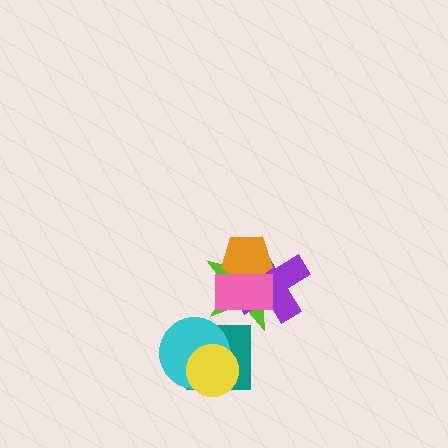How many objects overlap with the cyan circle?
2 objects overlap with the cyan circle.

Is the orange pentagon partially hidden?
Yes, it is partially covered by another shape.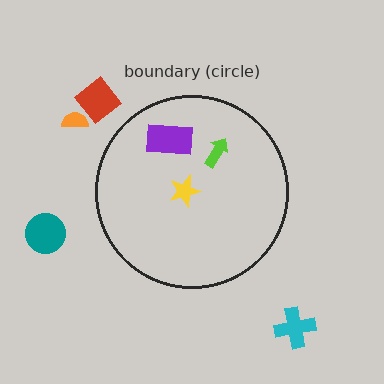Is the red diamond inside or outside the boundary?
Outside.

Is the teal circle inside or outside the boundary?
Outside.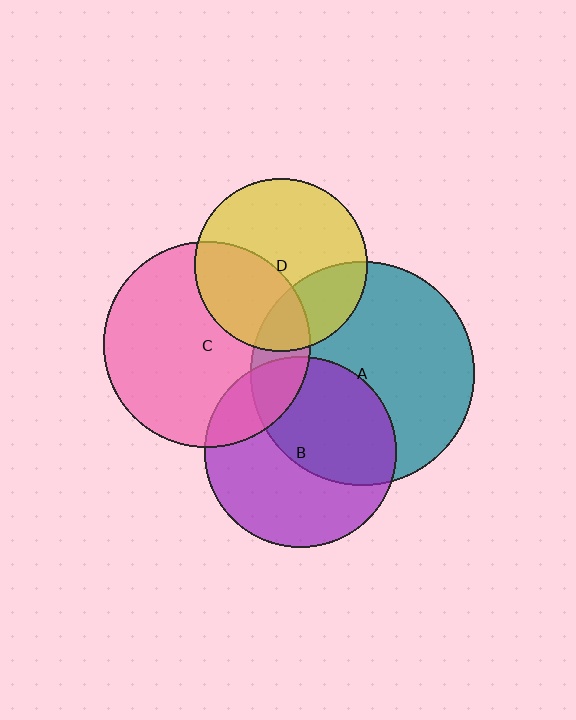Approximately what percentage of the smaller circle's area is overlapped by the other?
Approximately 25%.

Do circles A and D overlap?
Yes.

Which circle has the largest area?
Circle A (teal).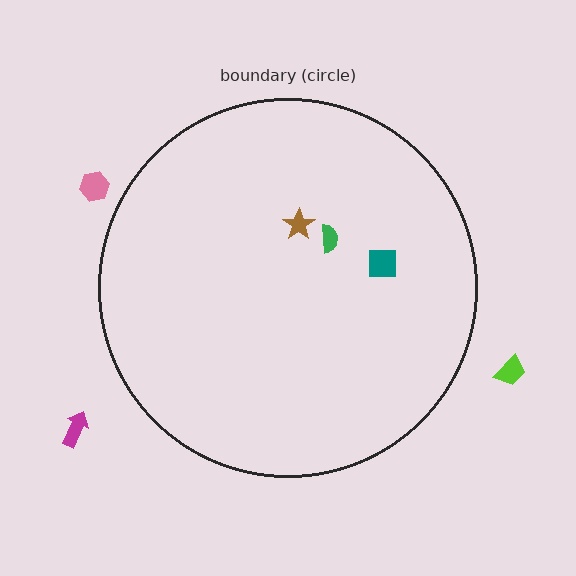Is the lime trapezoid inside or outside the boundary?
Outside.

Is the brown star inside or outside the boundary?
Inside.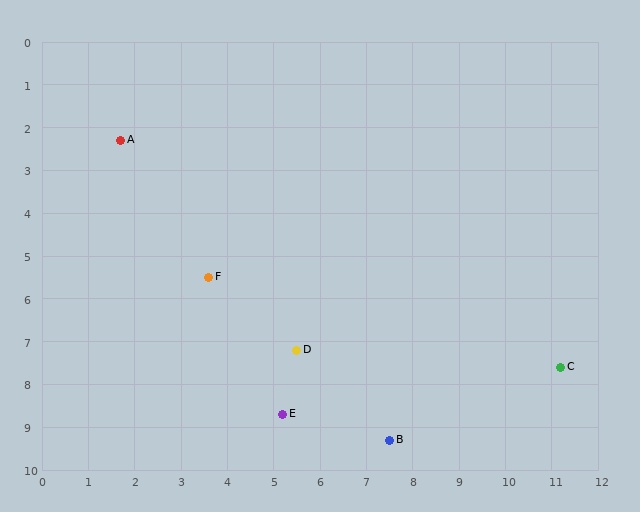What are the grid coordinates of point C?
Point C is at approximately (11.2, 7.6).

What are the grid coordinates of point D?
Point D is at approximately (5.5, 7.2).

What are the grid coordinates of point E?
Point E is at approximately (5.2, 8.7).